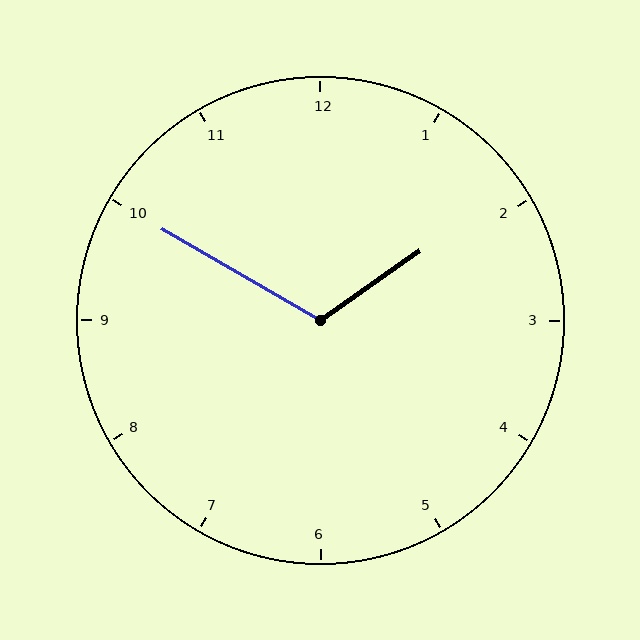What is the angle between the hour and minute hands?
Approximately 115 degrees.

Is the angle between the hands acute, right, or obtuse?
It is obtuse.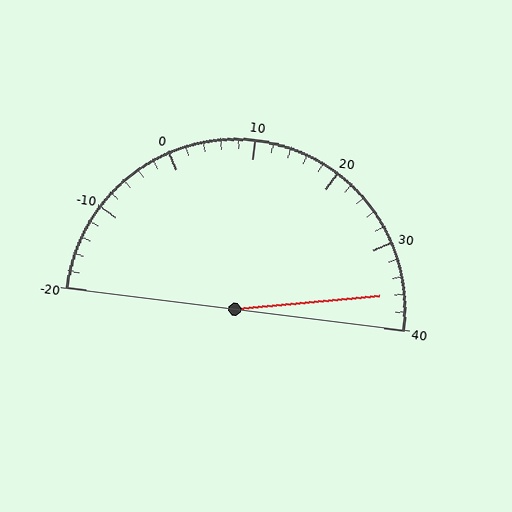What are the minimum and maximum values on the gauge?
The gauge ranges from -20 to 40.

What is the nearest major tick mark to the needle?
The nearest major tick mark is 40.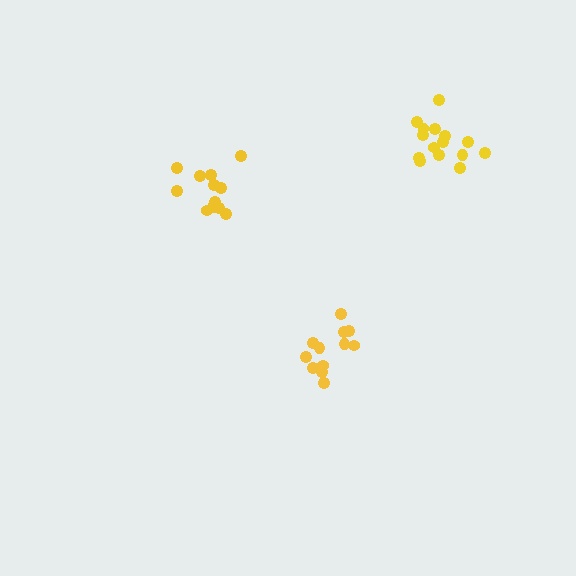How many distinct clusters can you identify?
There are 3 distinct clusters.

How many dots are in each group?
Group 1: 12 dots, Group 2: 15 dots, Group 3: 13 dots (40 total).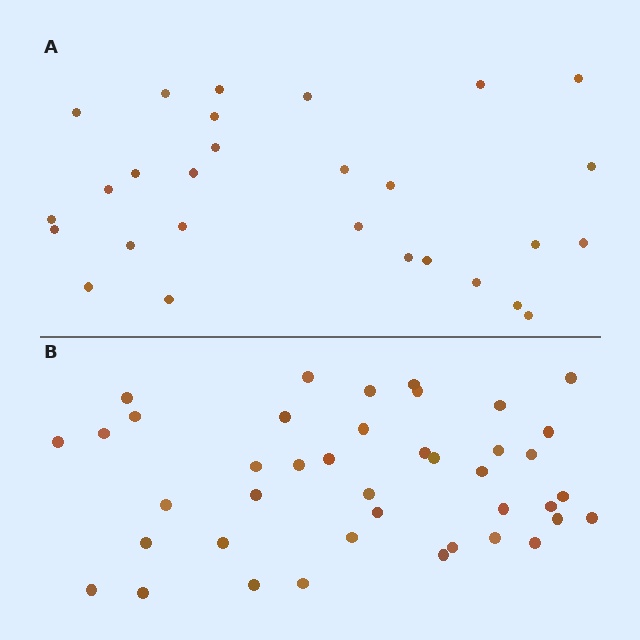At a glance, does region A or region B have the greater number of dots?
Region B (the bottom region) has more dots.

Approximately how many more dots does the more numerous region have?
Region B has approximately 15 more dots than region A.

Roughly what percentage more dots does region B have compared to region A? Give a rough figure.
About 45% more.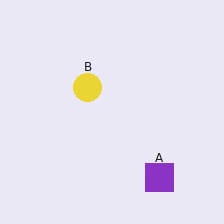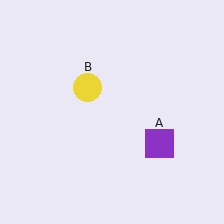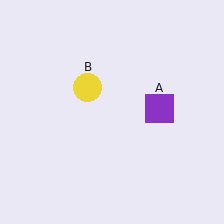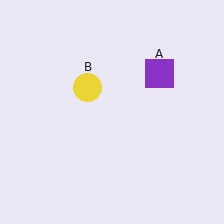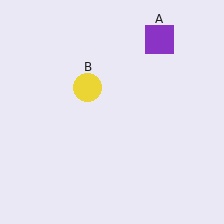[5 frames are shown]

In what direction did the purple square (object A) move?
The purple square (object A) moved up.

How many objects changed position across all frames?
1 object changed position: purple square (object A).